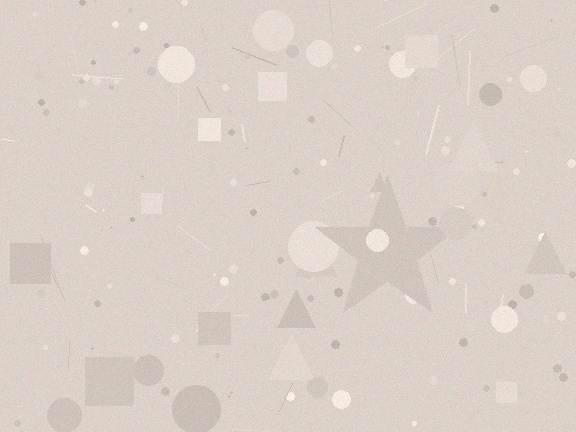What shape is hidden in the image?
A star is hidden in the image.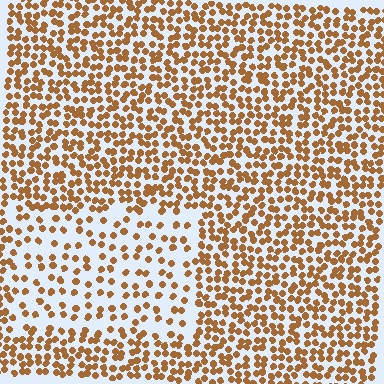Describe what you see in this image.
The image contains small brown elements arranged at two different densities. A rectangle-shaped region is visible where the elements are less densely packed than the surrounding area.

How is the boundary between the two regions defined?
The boundary is defined by a change in element density (approximately 2.1x ratio). All elements are the same color, size, and shape.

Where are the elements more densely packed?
The elements are more densely packed outside the rectangle boundary.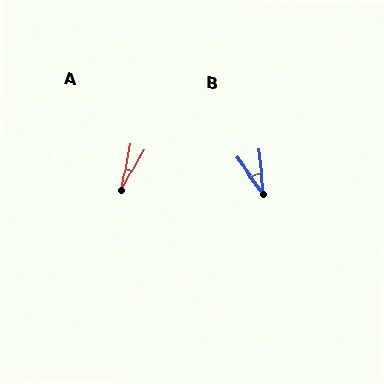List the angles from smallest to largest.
A (18°), B (30°).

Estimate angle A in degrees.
Approximately 18 degrees.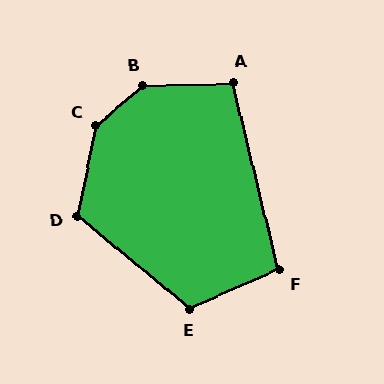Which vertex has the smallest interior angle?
F, at approximately 100 degrees.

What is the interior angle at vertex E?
Approximately 117 degrees (obtuse).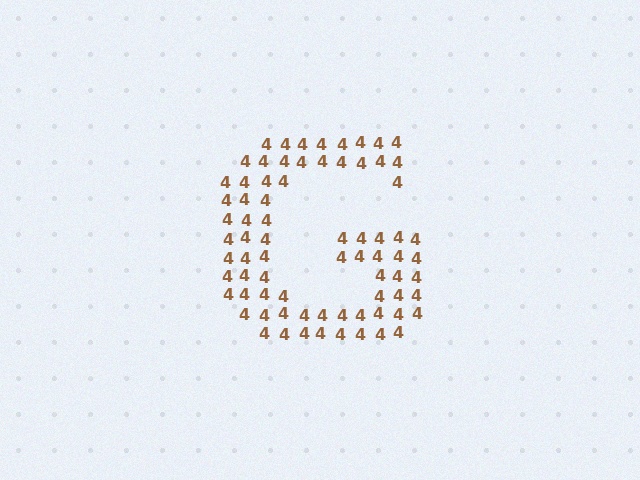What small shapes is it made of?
It is made of small digit 4's.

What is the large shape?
The large shape is the letter G.